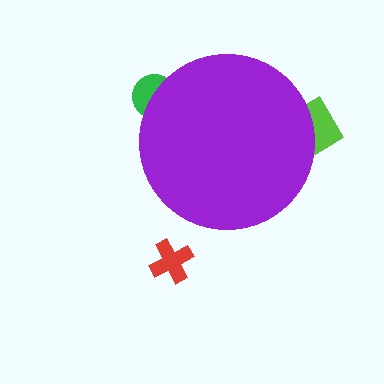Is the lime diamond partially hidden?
Yes, the lime diamond is partially hidden behind the purple circle.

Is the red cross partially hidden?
No, the red cross is fully visible.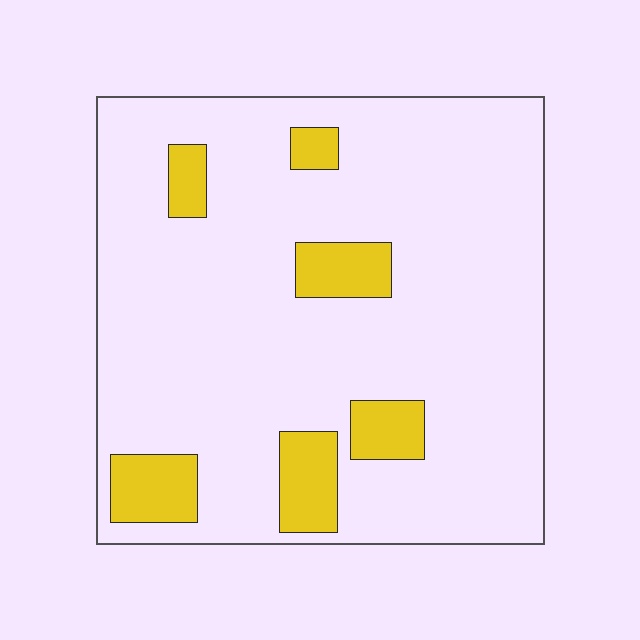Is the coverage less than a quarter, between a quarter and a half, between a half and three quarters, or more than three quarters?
Less than a quarter.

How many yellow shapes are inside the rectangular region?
6.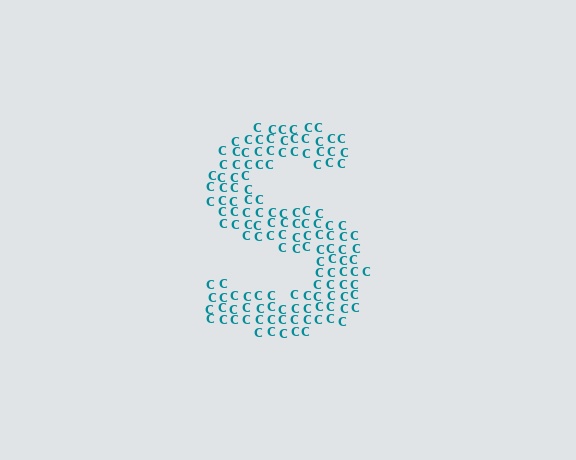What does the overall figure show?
The overall figure shows the letter S.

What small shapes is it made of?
It is made of small letter C's.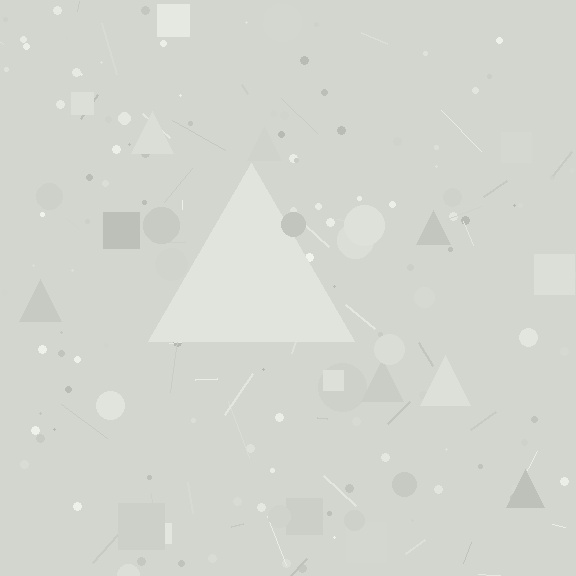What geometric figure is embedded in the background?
A triangle is embedded in the background.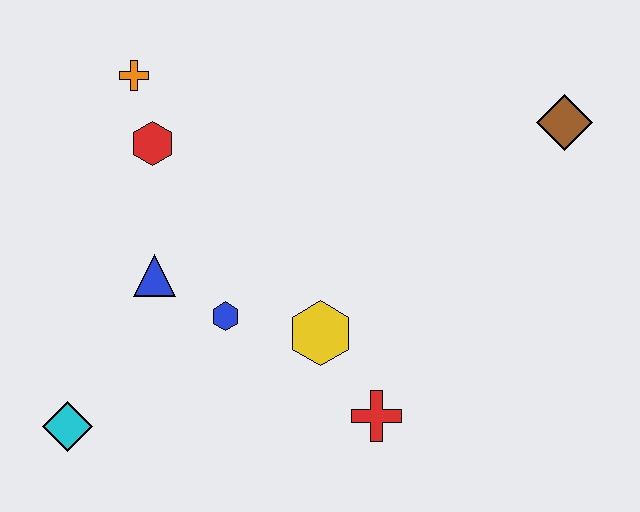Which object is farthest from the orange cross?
The brown diamond is farthest from the orange cross.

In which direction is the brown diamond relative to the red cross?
The brown diamond is above the red cross.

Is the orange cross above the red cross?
Yes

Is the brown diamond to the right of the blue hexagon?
Yes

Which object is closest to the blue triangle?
The blue hexagon is closest to the blue triangle.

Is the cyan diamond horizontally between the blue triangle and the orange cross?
No